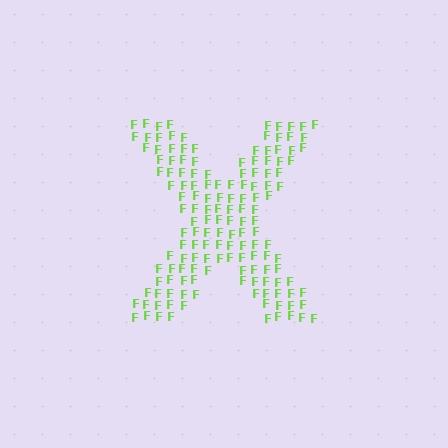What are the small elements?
The small elements are letter F's.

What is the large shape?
The large shape is the letter X.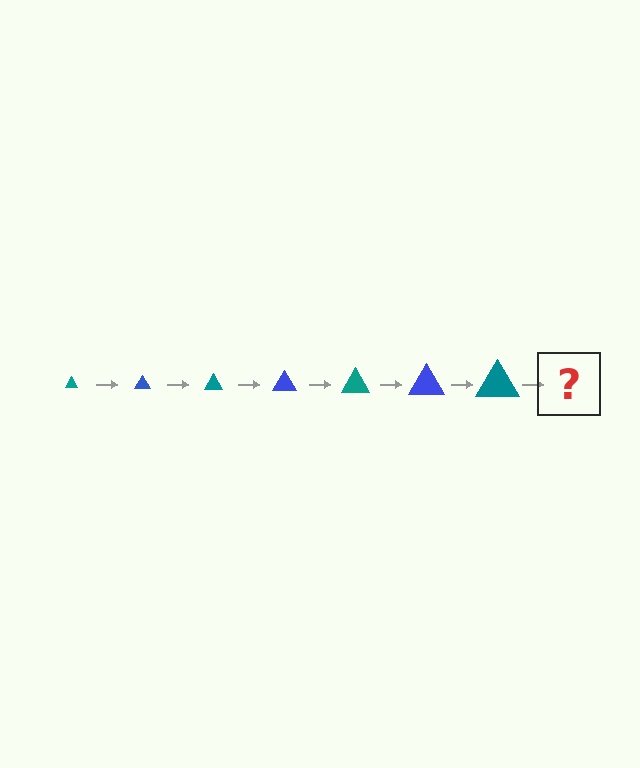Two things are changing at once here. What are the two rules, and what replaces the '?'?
The two rules are that the triangle grows larger each step and the color cycles through teal and blue. The '?' should be a blue triangle, larger than the previous one.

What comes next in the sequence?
The next element should be a blue triangle, larger than the previous one.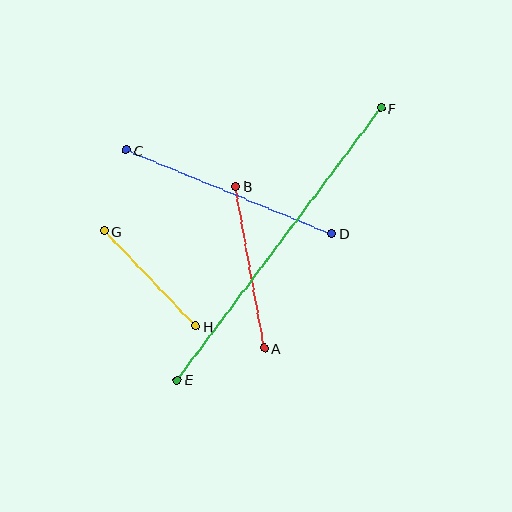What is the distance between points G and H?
The distance is approximately 132 pixels.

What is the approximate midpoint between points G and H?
The midpoint is at approximately (150, 279) pixels.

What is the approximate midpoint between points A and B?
The midpoint is at approximately (250, 267) pixels.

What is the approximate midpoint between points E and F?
The midpoint is at approximately (279, 244) pixels.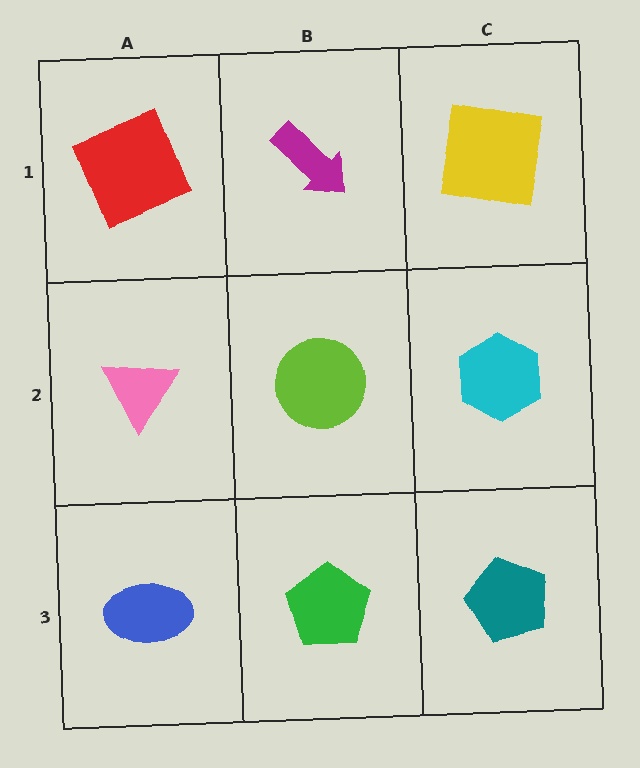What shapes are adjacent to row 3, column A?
A pink triangle (row 2, column A), a green pentagon (row 3, column B).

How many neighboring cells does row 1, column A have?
2.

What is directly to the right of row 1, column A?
A magenta arrow.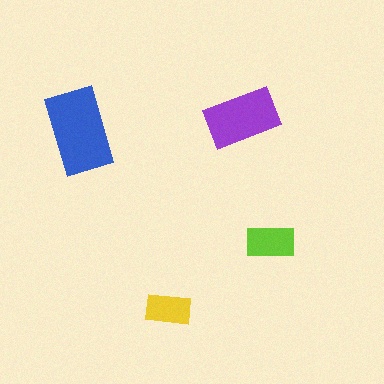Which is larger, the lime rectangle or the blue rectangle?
The blue one.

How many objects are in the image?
There are 4 objects in the image.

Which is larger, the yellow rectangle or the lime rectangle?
The lime one.